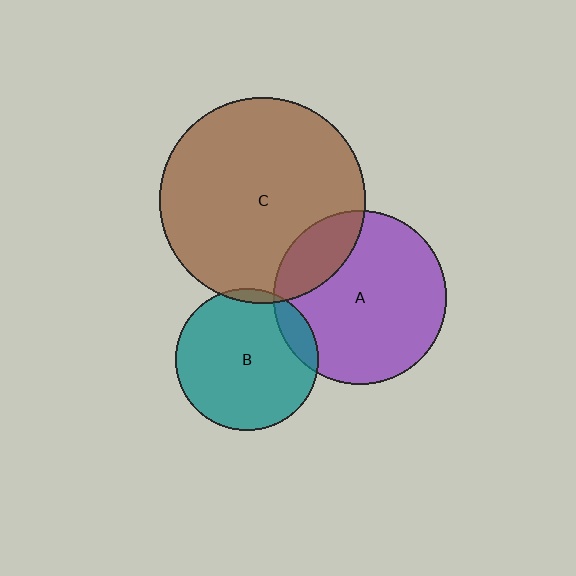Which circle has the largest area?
Circle C (brown).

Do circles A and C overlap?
Yes.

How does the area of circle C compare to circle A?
Approximately 1.4 times.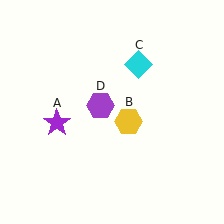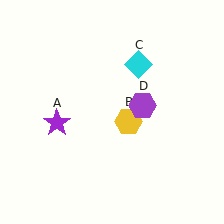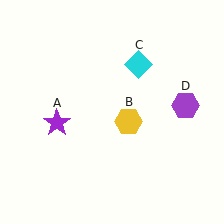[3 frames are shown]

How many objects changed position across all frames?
1 object changed position: purple hexagon (object D).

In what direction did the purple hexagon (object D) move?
The purple hexagon (object D) moved right.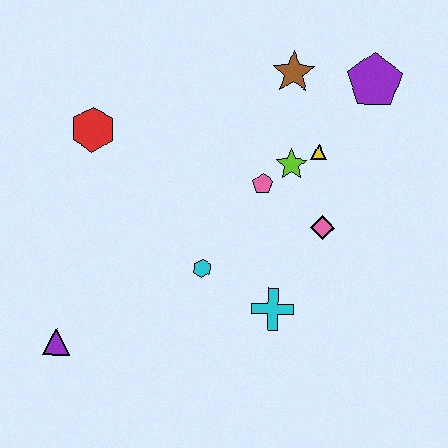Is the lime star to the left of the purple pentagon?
Yes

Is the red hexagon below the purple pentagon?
Yes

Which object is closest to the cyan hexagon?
The cyan cross is closest to the cyan hexagon.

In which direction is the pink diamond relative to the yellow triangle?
The pink diamond is below the yellow triangle.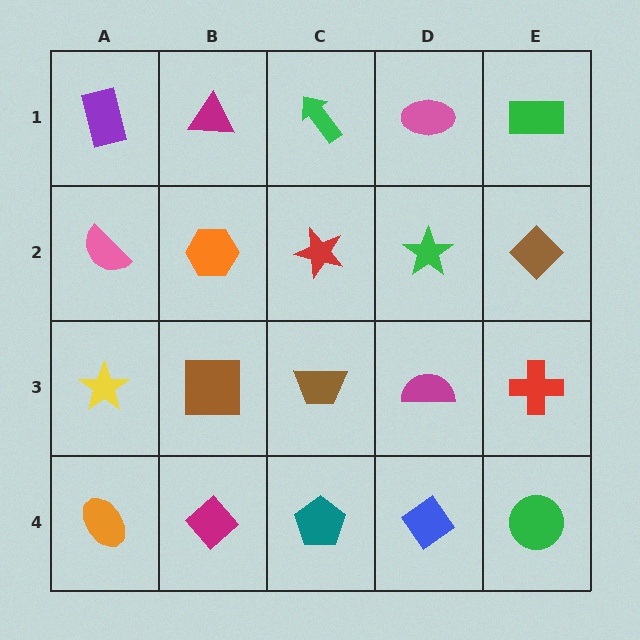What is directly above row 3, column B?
An orange hexagon.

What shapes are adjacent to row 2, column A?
A purple rectangle (row 1, column A), a yellow star (row 3, column A), an orange hexagon (row 2, column B).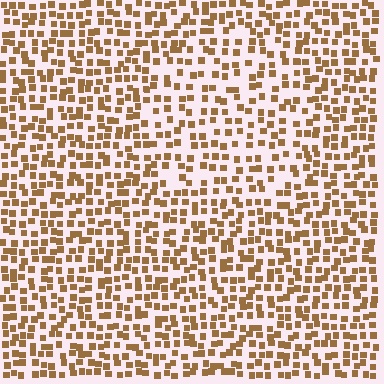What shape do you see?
I see a circle.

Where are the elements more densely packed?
The elements are more densely packed outside the circle boundary.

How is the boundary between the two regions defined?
The boundary is defined by a change in element density (approximately 1.5x ratio). All elements are the same color, size, and shape.